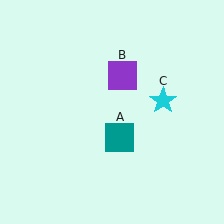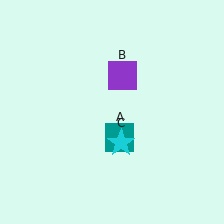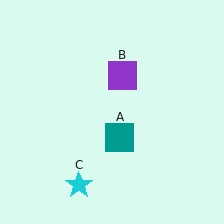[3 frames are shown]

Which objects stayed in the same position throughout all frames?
Teal square (object A) and purple square (object B) remained stationary.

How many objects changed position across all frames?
1 object changed position: cyan star (object C).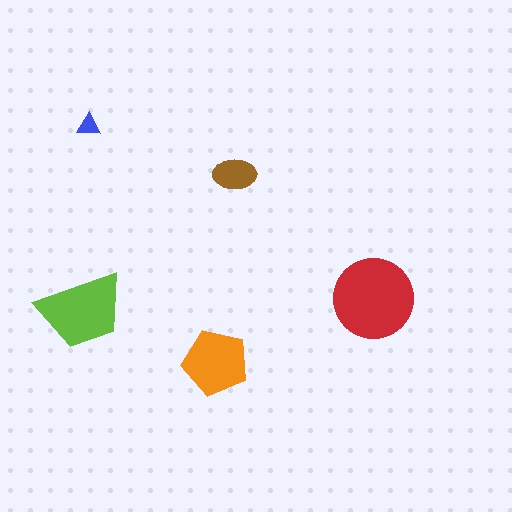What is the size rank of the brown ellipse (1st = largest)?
4th.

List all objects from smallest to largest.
The blue triangle, the brown ellipse, the orange pentagon, the lime trapezoid, the red circle.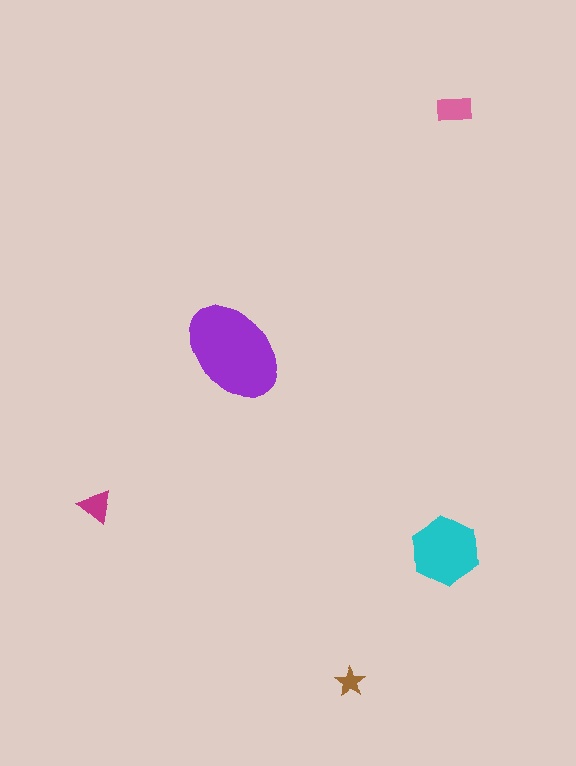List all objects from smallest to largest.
The brown star, the magenta triangle, the pink rectangle, the cyan hexagon, the purple ellipse.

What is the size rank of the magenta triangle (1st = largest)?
4th.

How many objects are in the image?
There are 5 objects in the image.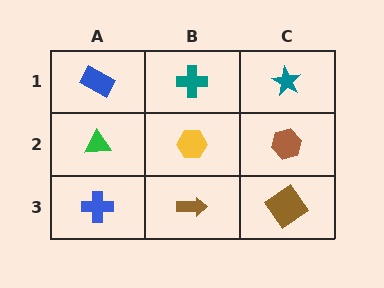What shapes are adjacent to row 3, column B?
A yellow hexagon (row 2, column B), a blue cross (row 3, column A), a brown diamond (row 3, column C).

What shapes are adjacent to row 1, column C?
A brown hexagon (row 2, column C), a teal cross (row 1, column B).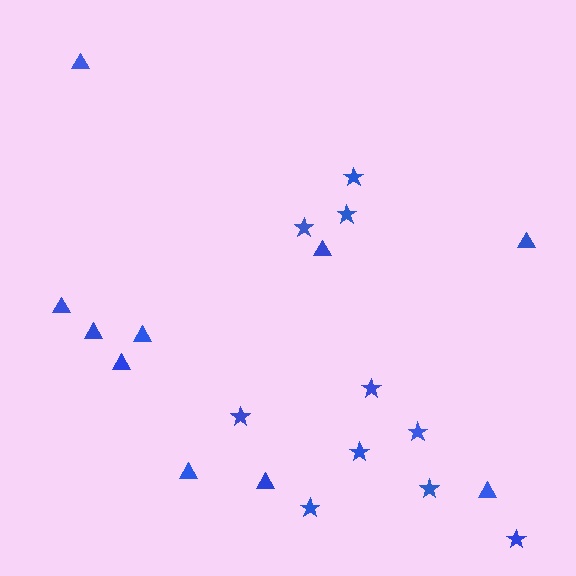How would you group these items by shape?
There are 2 groups: one group of stars (10) and one group of triangles (10).